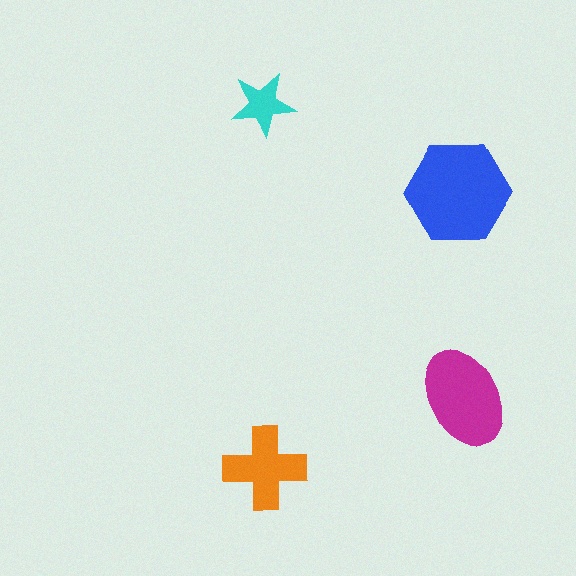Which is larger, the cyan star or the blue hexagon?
The blue hexagon.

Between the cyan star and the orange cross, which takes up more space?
The orange cross.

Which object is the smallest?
The cyan star.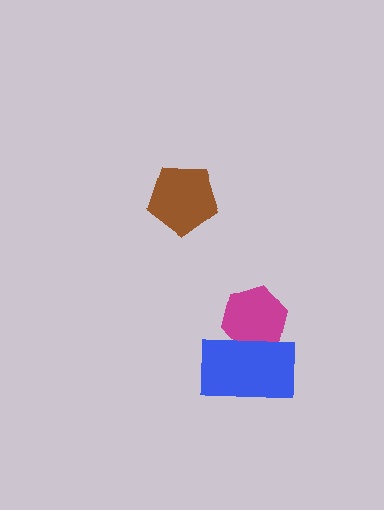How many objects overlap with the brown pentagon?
0 objects overlap with the brown pentagon.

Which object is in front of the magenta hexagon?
The blue rectangle is in front of the magenta hexagon.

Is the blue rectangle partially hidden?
No, no other shape covers it.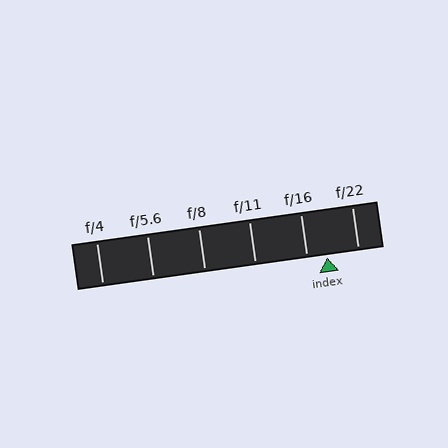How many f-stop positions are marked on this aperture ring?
There are 6 f-stop positions marked.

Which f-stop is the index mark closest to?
The index mark is closest to f/16.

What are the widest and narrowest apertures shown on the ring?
The widest aperture shown is f/4 and the narrowest is f/22.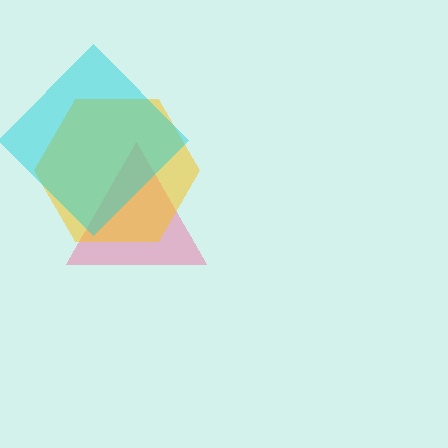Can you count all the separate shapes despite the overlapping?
Yes, there are 3 separate shapes.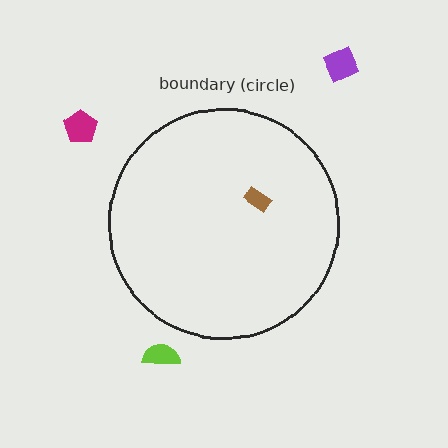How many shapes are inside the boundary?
1 inside, 3 outside.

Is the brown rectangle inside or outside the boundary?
Inside.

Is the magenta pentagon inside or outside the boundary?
Outside.